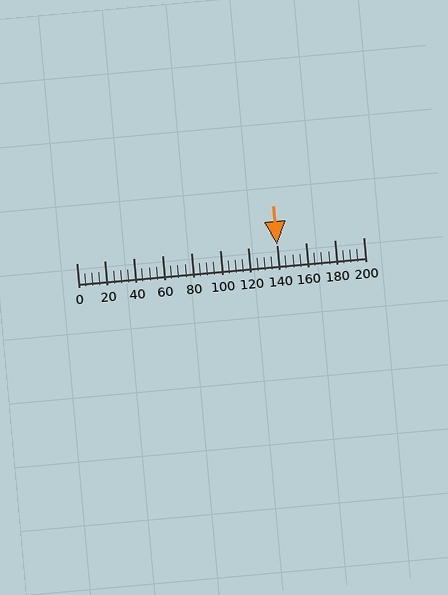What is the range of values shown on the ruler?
The ruler shows values from 0 to 200.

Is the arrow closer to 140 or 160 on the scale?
The arrow is closer to 140.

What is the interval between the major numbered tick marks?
The major tick marks are spaced 20 units apart.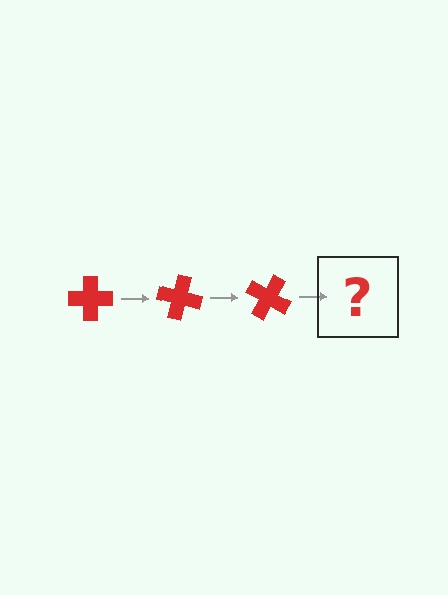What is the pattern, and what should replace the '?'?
The pattern is that the cross rotates 15 degrees each step. The '?' should be a red cross rotated 45 degrees.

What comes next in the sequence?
The next element should be a red cross rotated 45 degrees.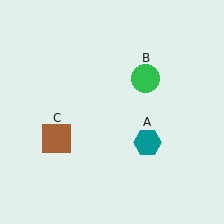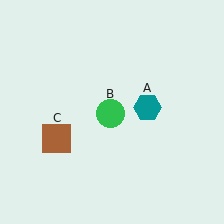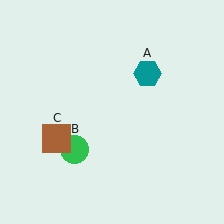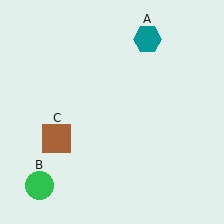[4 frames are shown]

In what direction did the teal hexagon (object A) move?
The teal hexagon (object A) moved up.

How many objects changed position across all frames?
2 objects changed position: teal hexagon (object A), green circle (object B).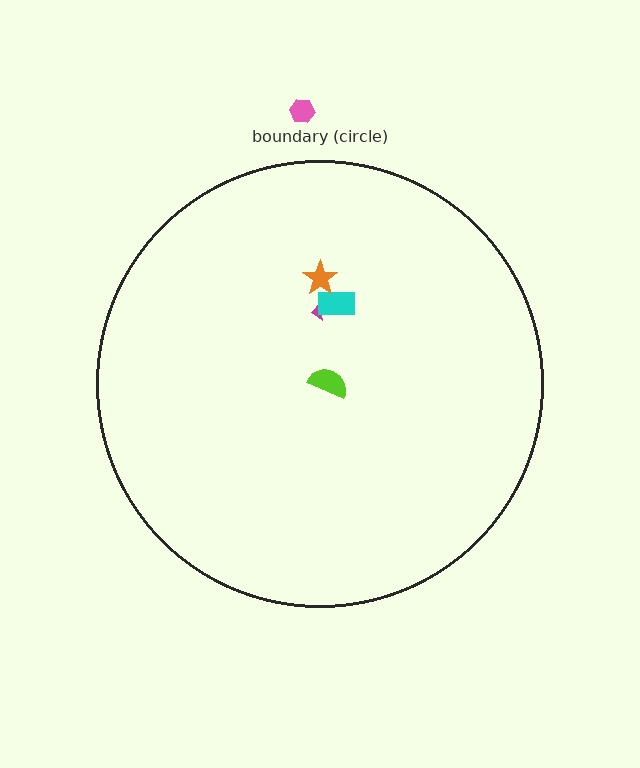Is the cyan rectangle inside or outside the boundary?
Inside.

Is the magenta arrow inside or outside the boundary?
Inside.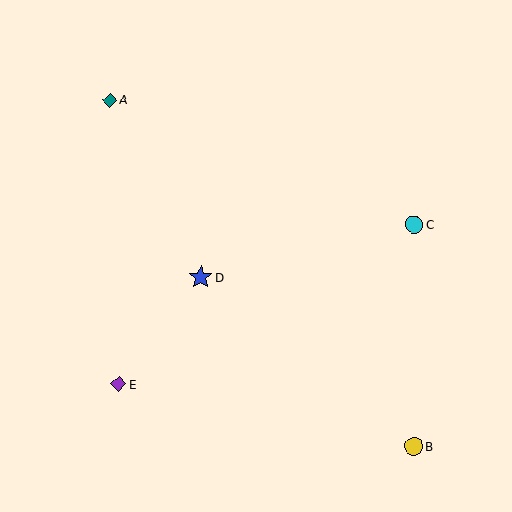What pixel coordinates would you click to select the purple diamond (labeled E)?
Click at (119, 384) to select the purple diamond E.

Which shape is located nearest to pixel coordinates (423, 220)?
The cyan circle (labeled C) at (414, 225) is nearest to that location.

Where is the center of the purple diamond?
The center of the purple diamond is at (119, 384).